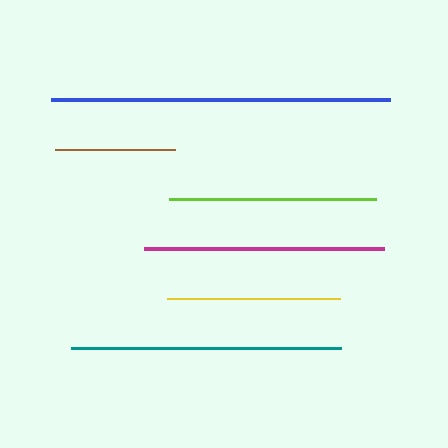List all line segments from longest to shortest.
From longest to shortest: blue, teal, magenta, lime, yellow, brown.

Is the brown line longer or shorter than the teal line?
The teal line is longer than the brown line.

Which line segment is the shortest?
The brown line is the shortest at approximately 121 pixels.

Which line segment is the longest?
The blue line is the longest at approximately 340 pixels.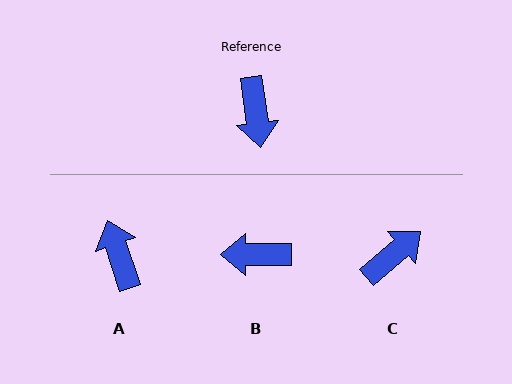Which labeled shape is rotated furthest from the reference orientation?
A, about 169 degrees away.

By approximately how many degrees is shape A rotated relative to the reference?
Approximately 169 degrees clockwise.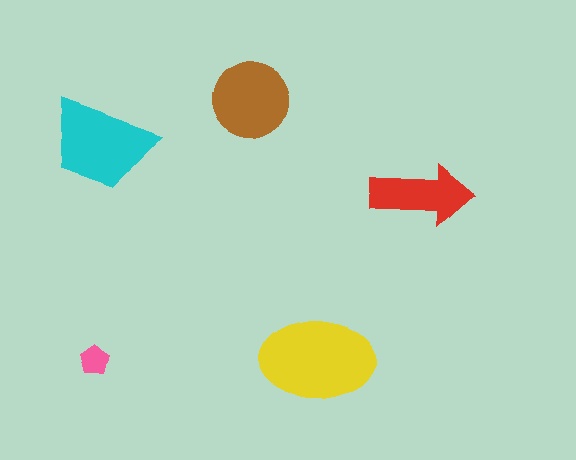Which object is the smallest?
The pink pentagon.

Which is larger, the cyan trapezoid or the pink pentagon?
The cyan trapezoid.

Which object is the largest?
The yellow ellipse.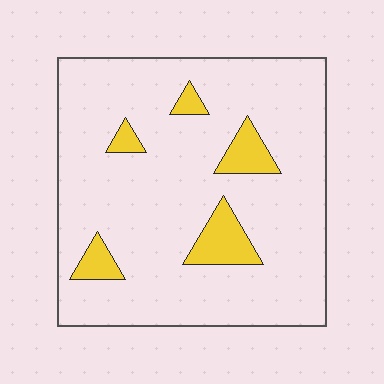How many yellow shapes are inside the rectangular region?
5.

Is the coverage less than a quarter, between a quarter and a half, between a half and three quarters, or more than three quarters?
Less than a quarter.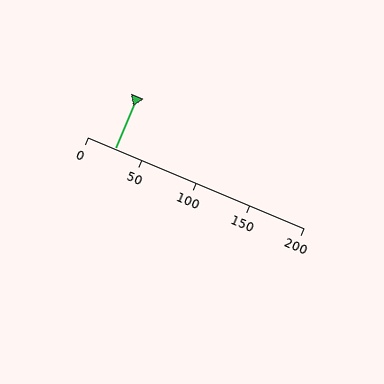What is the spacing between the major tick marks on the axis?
The major ticks are spaced 50 apart.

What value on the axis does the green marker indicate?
The marker indicates approximately 25.